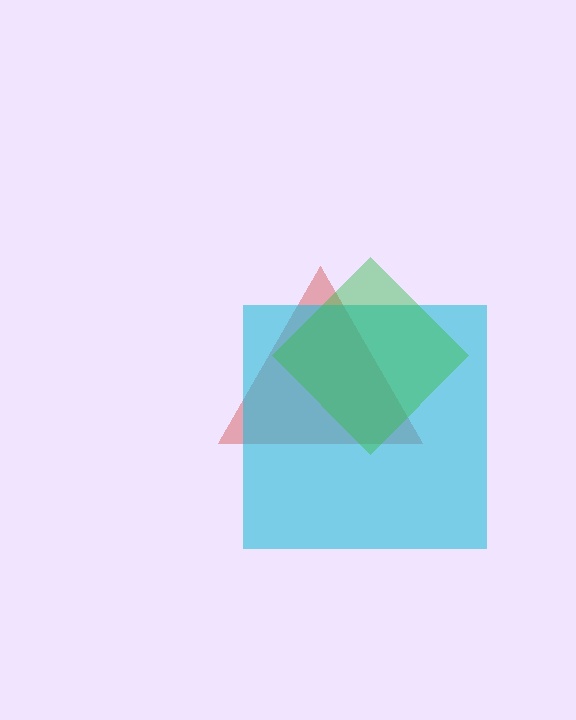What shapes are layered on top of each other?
The layered shapes are: a red triangle, a cyan square, a green diamond.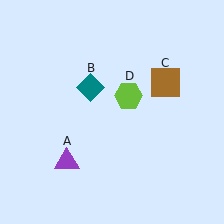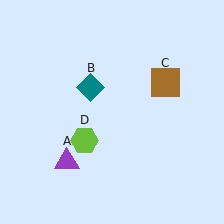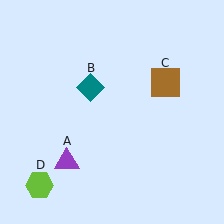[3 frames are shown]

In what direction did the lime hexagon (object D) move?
The lime hexagon (object D) moved down and to the left.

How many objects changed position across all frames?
1 object changed position: lime hexagon (object D).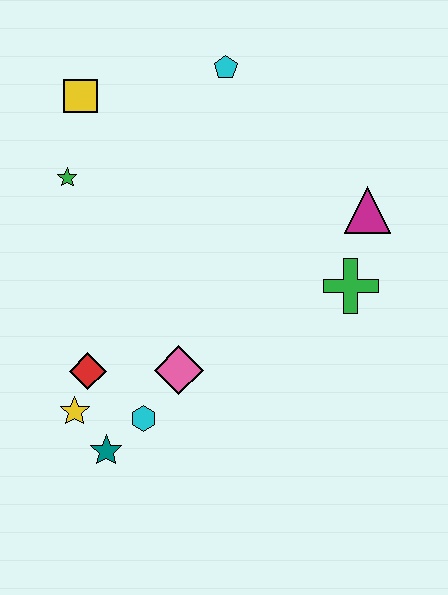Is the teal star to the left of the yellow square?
No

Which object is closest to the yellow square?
The green star is closest to the yellow square.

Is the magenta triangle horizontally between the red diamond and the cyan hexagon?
No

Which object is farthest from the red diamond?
The cyan pentagon is farthest from the red diamond.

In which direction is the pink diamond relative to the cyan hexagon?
The pink diamond is above the cyan hexagon.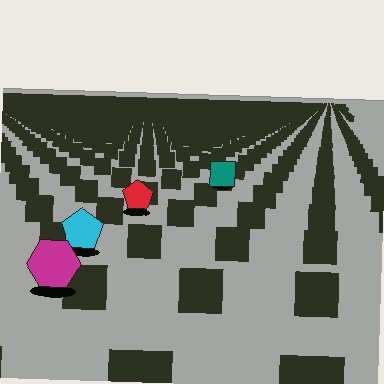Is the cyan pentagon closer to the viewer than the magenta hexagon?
No. The magenta hexagon is closer — you can tell from the texture gradient: the ground texture is coarser near it.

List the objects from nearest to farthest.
From nearest to farthest: the magenta hexagon, the cyan pentagon, the red pentagon, the teal square.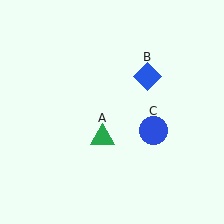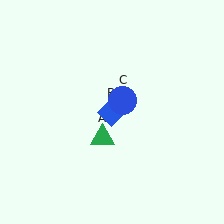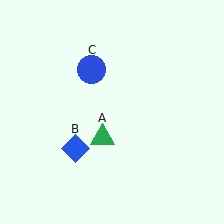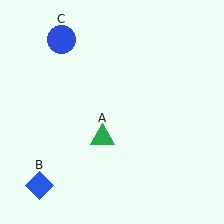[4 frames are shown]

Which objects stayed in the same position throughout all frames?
Green triangle (object A) remained stationary.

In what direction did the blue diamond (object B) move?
The blue diamond (object B) moved down and to the left.